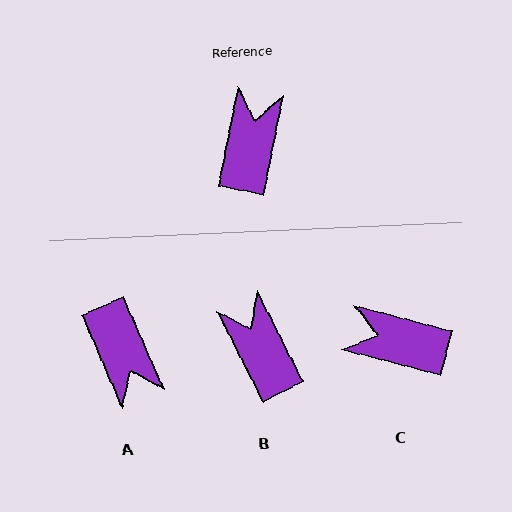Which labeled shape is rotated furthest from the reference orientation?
A, about 145 degrees away.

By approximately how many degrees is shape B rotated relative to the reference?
Approximately 38 degrees counter-clockwise.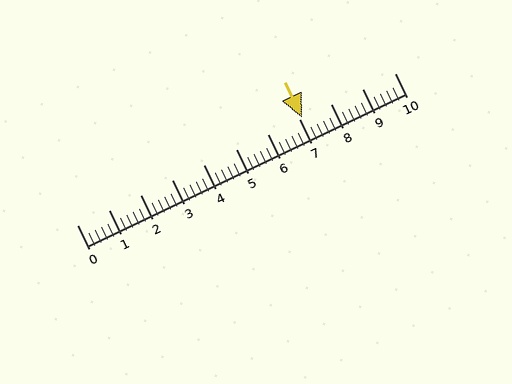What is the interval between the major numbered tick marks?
The major tick marks are spaced 1 units apart.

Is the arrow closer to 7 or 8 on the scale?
The arrow is closer to 7.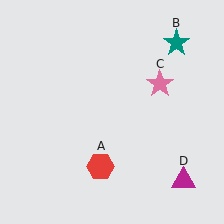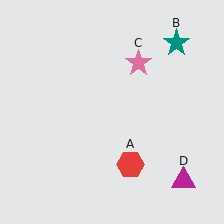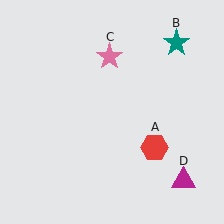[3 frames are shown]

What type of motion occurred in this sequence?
The red hexagon (object A), pink star (object C) rotated counterclockwise around the center of the scene.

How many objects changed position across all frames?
2 objects changed position: red hexagon (object A), pink star (object C).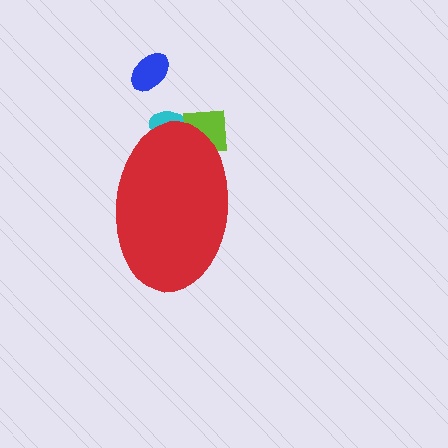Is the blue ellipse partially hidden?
No, the blue ellipse is fully visible.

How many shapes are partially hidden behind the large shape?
2 shapes are partially hidden.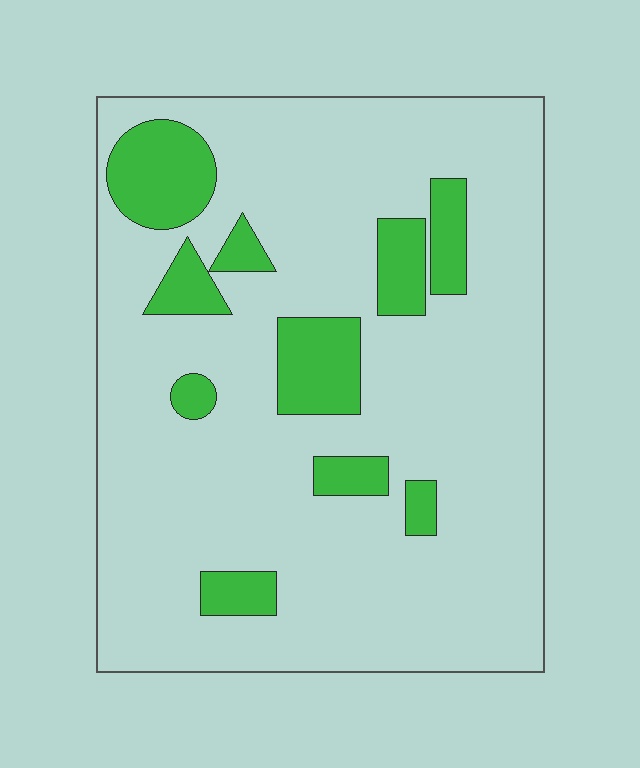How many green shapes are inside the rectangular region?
10.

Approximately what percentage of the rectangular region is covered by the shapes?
Approximately 15%.